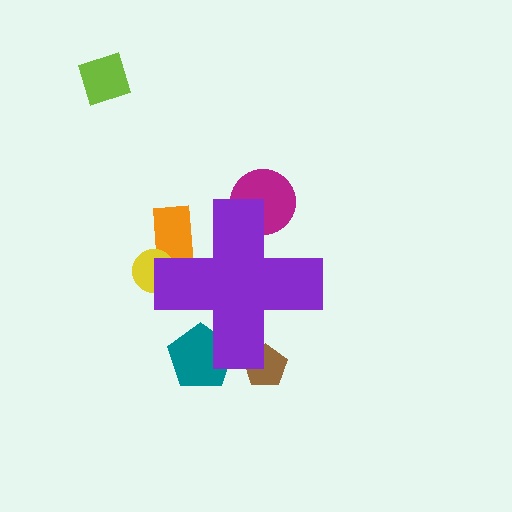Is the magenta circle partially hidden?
Yes, the magenta circle is partially hidden behind the purple cross.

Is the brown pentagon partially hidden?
Yes, the brown pentagon is partially hidden behind the purple cross.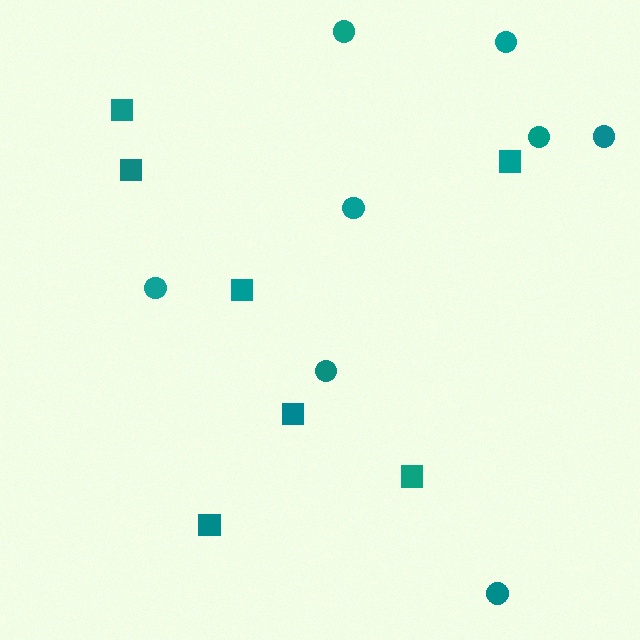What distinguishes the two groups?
There are 2 groups: one group of circles (8) and one group of squares (7).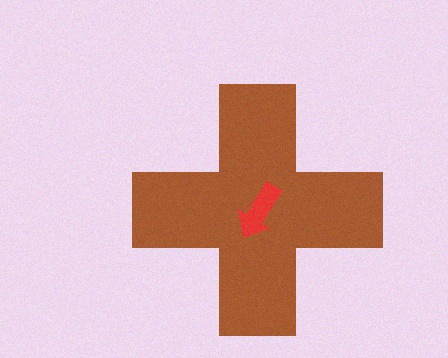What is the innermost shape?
The red arrow.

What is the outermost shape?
The brown cross.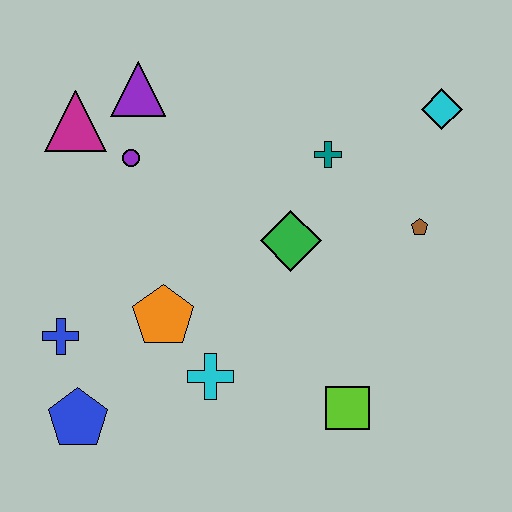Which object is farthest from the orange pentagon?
The cyan diamond is farthest from the orange pentagon.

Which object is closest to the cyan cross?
The orange pentagon is closest to the cyan cross.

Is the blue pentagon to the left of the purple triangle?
Yes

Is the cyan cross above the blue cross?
No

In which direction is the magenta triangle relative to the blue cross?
The magenta triangle is above the blue cross.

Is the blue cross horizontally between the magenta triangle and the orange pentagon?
No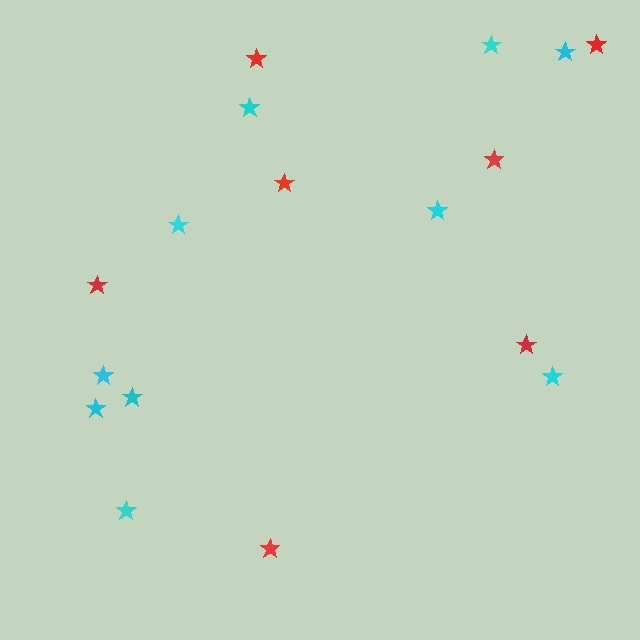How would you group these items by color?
There are 2 groups: one group of red stars (7) and one group of cyan stars (10).